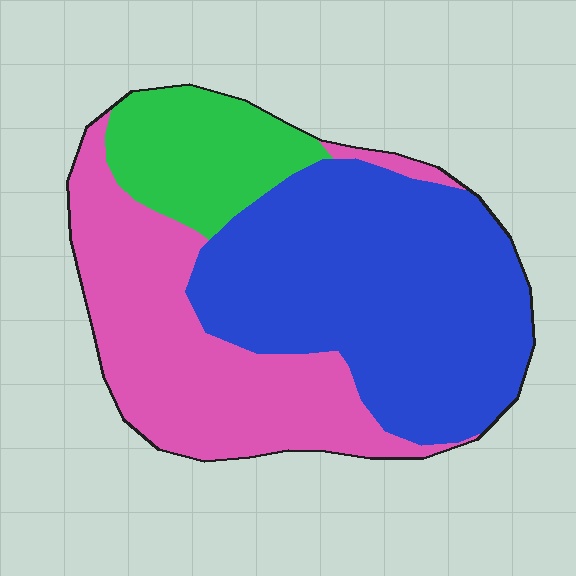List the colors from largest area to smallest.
From largest to smallest: blue, pink, green.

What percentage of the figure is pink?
Pink takes up between a quarter and a half of the figure.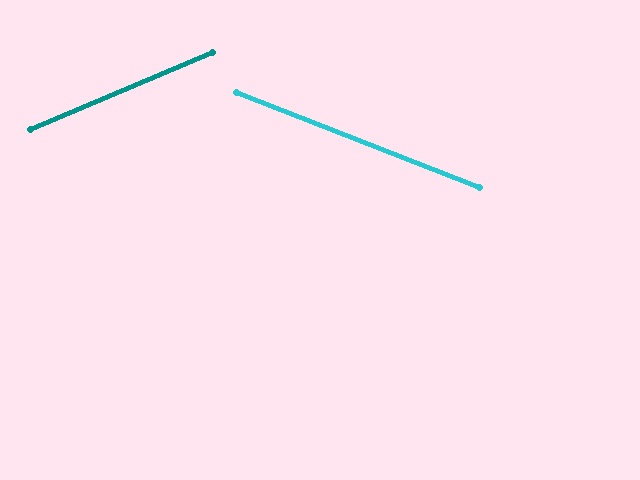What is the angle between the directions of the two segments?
Approximately 45 degrees.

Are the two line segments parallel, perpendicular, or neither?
Neither parallel nor perpendicular — they differ by about 45°.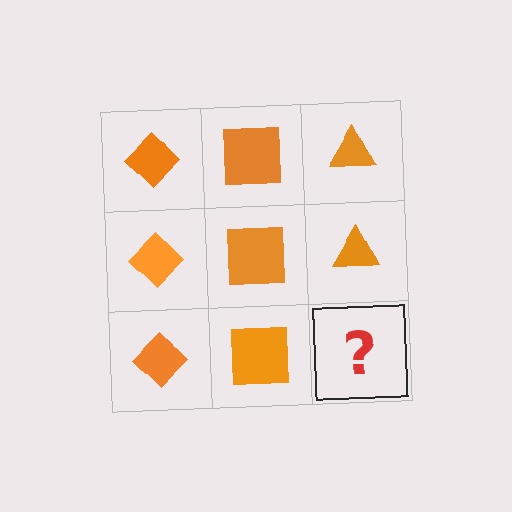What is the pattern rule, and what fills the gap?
The rule is that each column has a consistent shape. The gap should be filled with an orange triangle.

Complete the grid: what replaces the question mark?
The question mark should be replaced with an orange triangle.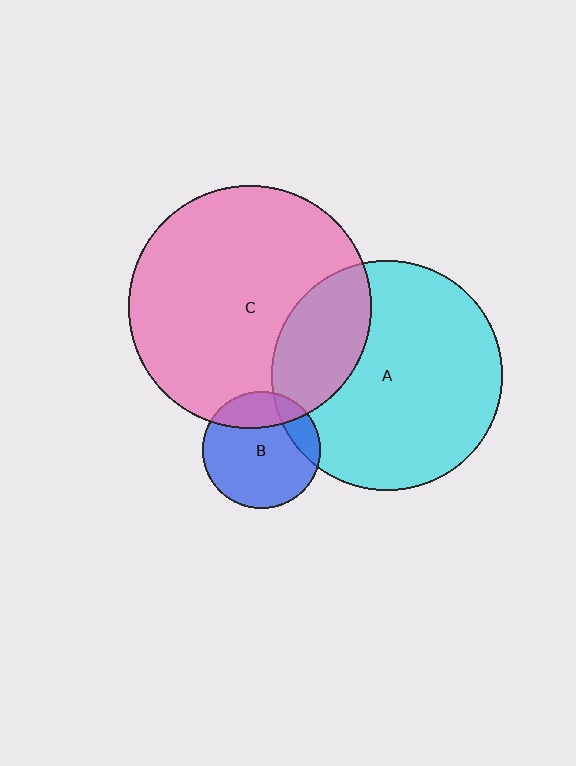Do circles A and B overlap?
Yes.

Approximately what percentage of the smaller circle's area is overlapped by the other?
Approximately 15%.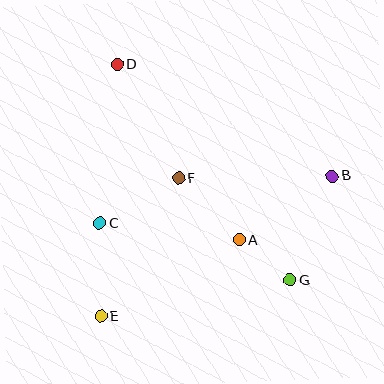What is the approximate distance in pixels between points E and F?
The distance between E and F is approximately 159 pixels.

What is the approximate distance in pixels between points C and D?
The distance between C and D is approximately 160 pixels.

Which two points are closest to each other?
Points A and G are closest to each other.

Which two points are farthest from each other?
Points D and G are farthest from each other.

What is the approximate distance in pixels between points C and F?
The distance between C and F is approximately 91 pixels.